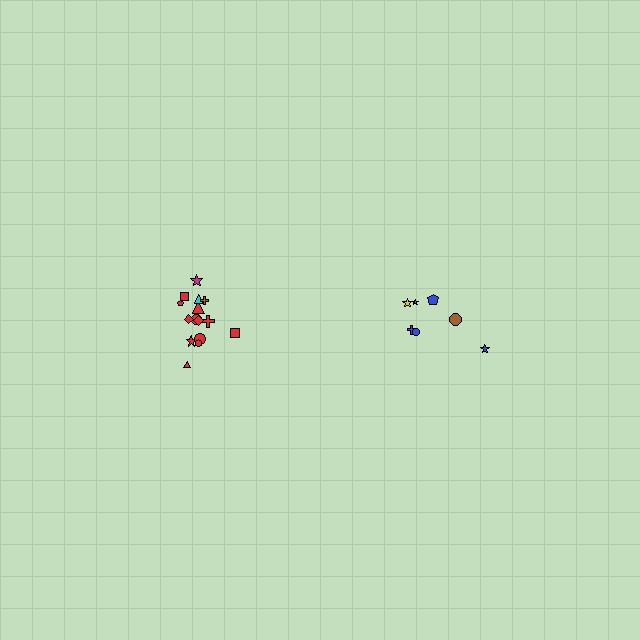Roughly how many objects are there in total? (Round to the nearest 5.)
Roughly 20 objects in total.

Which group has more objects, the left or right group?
The left group.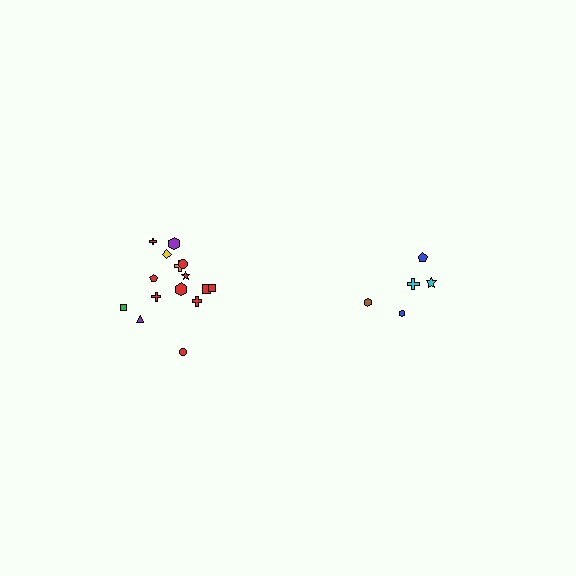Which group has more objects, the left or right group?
The left group.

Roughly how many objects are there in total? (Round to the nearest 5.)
Roughly 20 objects in total.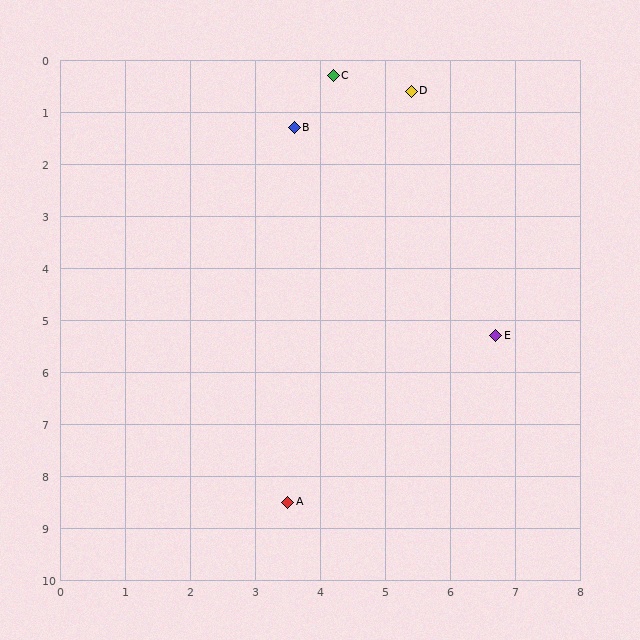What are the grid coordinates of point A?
Point A is at approximately (3.5, 8.5).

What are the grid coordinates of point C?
Point C is at approximately (4.2, 0.3).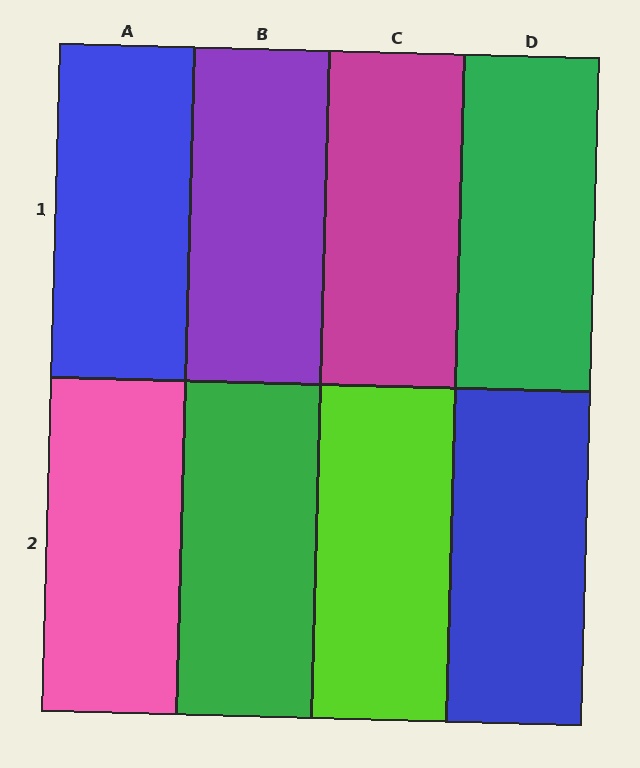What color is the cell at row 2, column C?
Lime.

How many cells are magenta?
1 cell is magenta.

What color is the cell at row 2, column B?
Green.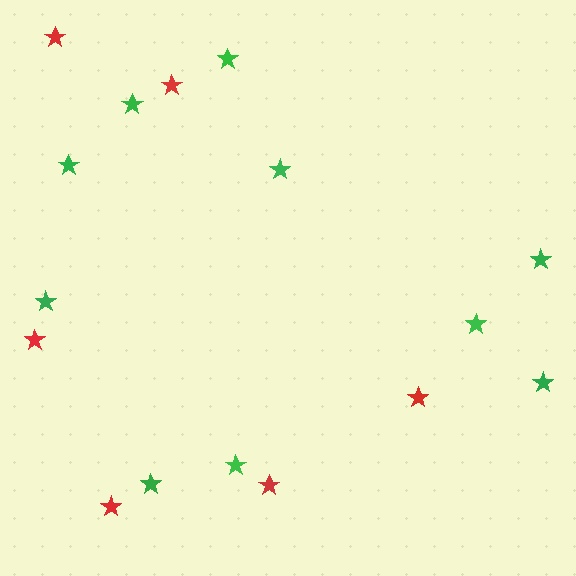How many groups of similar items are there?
There are 2 groups: one group of green stars (10) and one group of red stars (6).